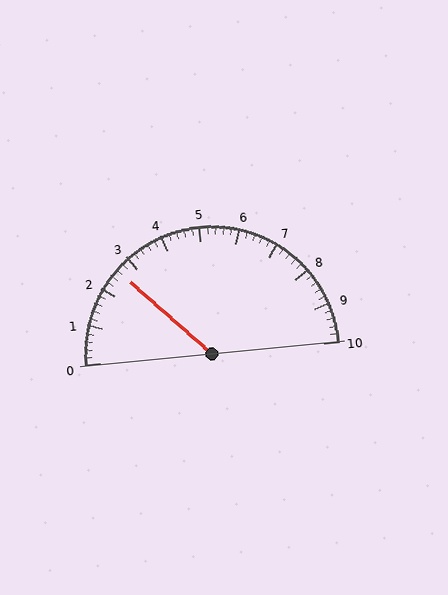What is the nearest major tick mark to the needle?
The nearest major tick mark is 3.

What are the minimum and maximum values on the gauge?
The gauge ranges from 0 to 10.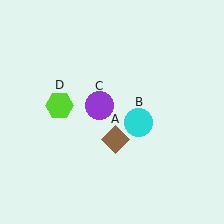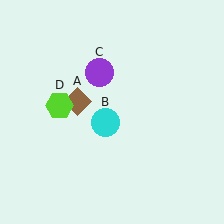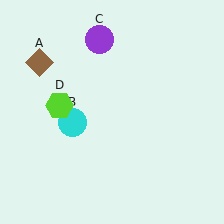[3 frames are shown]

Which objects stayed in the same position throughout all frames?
Lime hexagon (object D) remained stationary.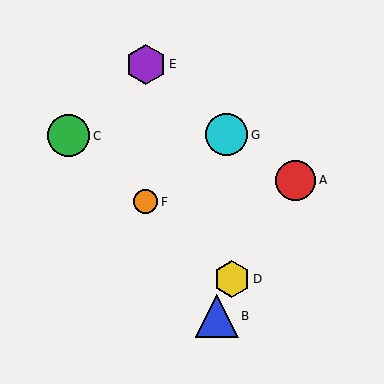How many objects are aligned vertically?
2 objects (E, F) are aligned vertically.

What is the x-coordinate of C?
Object C is at x≈69.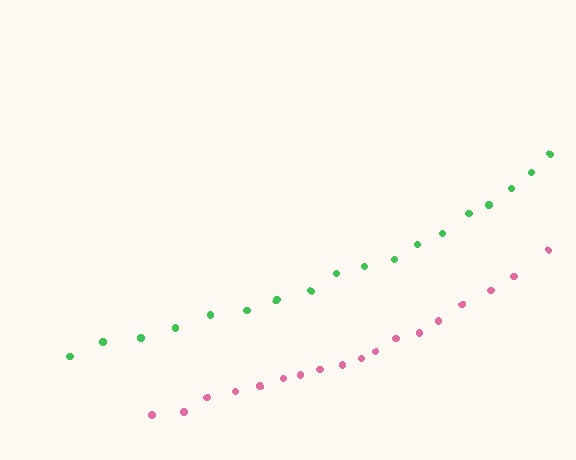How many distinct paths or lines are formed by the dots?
There are 2 distinct paths.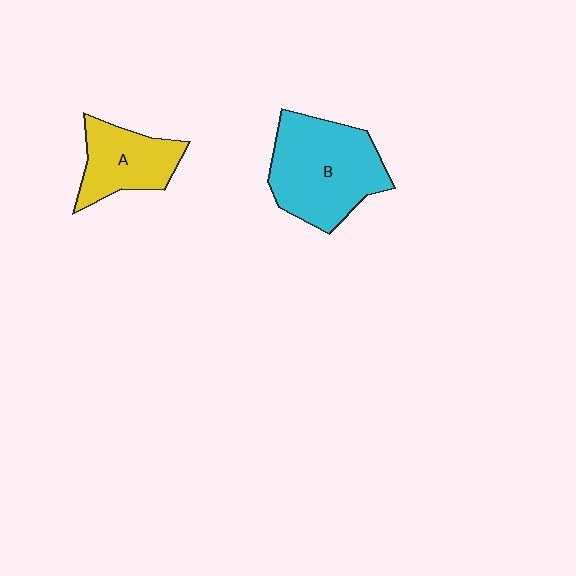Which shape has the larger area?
Shape B (cyan).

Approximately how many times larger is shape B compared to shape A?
Approximately 1.7 times.